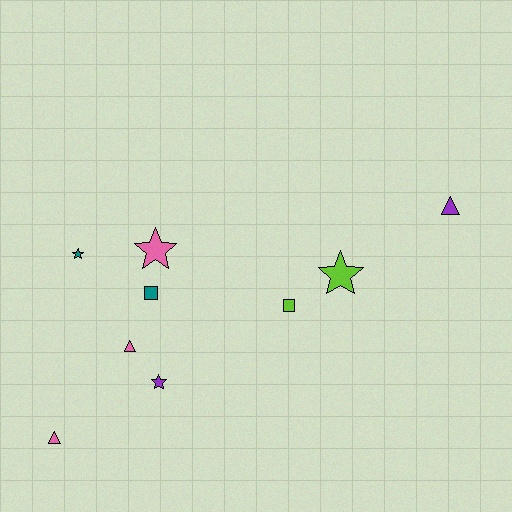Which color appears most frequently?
Pink, with 3 objects.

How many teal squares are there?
There is 1 teal square.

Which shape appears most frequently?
Star, with 4 objects.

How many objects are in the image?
There are 9 objects.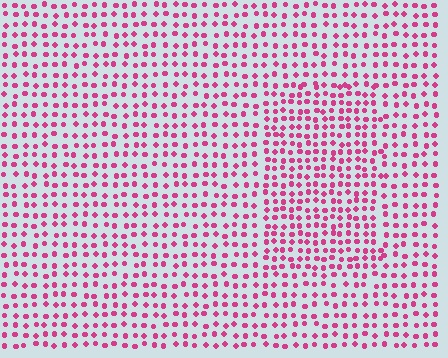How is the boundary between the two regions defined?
The boundary is defined by a change in element density (approximately 1.5x ratio). All elements are the same color, size, and shape.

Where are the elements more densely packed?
The elements are more densely packed inside the rectangle boundary.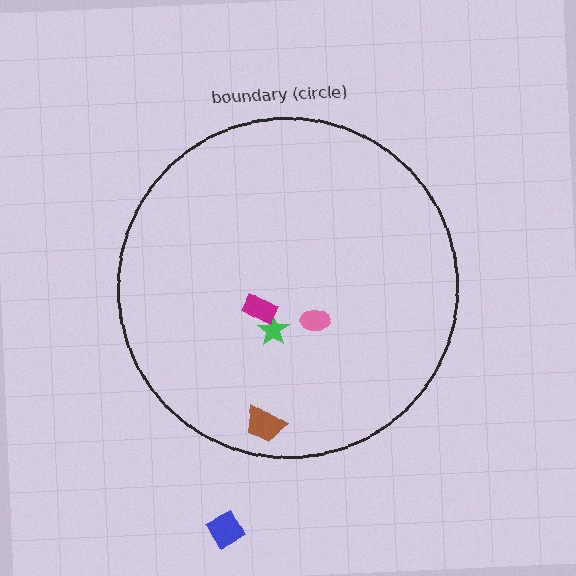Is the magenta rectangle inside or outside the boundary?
Inside.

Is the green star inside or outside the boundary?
Inside.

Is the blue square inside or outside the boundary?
Outside.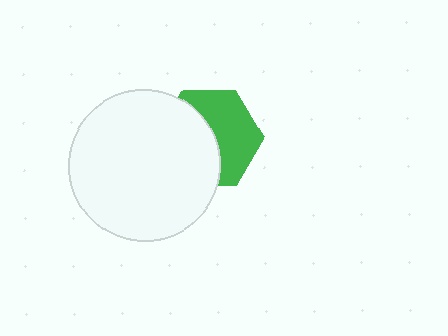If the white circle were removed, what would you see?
You would see the complete green hexagon.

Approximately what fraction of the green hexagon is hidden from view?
Roughly 50% of the green hexagon is hidden behind the white circle.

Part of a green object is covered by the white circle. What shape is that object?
It is a hexagon.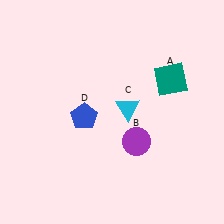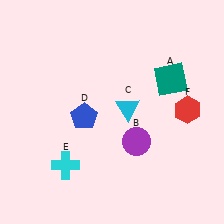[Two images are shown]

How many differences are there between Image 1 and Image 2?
There are 2 differences between the two images.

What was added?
A cyan cross (E), a red hexagon (F) were added in Image 2.